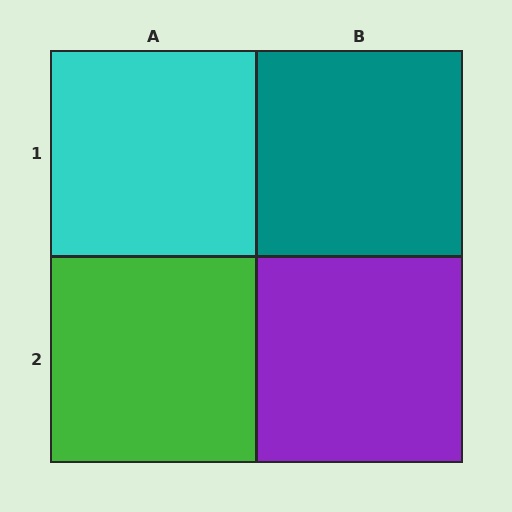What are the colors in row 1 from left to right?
Cyan, teal.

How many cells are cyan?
1 cell is cyan.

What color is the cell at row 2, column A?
Green.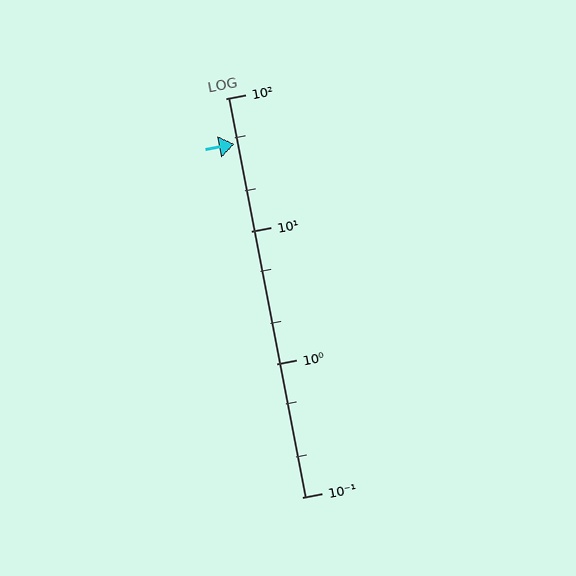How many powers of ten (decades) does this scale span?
The scale spans 3 decades, from 0.1 to 100.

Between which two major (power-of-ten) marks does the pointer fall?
The pointer is between 10 and 100.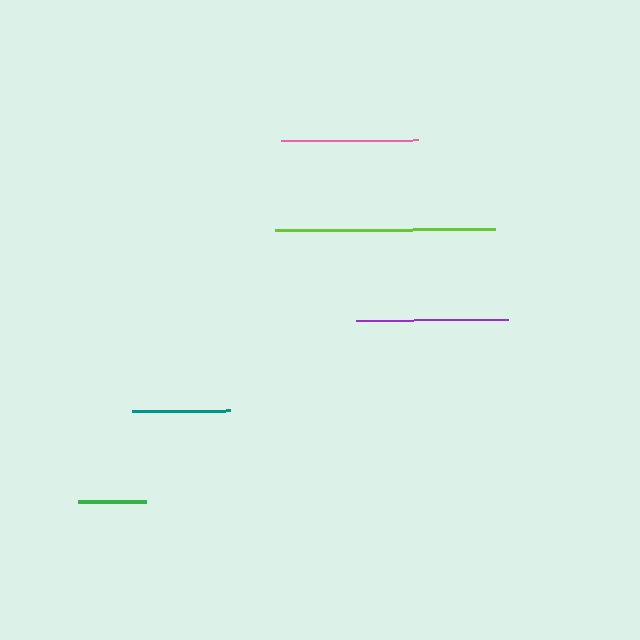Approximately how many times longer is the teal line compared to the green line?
The teal line is approximately 1.4 times the length of the green line.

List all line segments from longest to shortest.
From longest to shortest: lime, purple, pink, teal, green.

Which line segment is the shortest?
The green line is the shortest at approximately 68 pixels.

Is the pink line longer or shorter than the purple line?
The purple line is longer than the pink line.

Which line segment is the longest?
The lime line is the longest at approximately 221 pixels.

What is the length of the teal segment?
The teal segment is approximately 98 pixels long.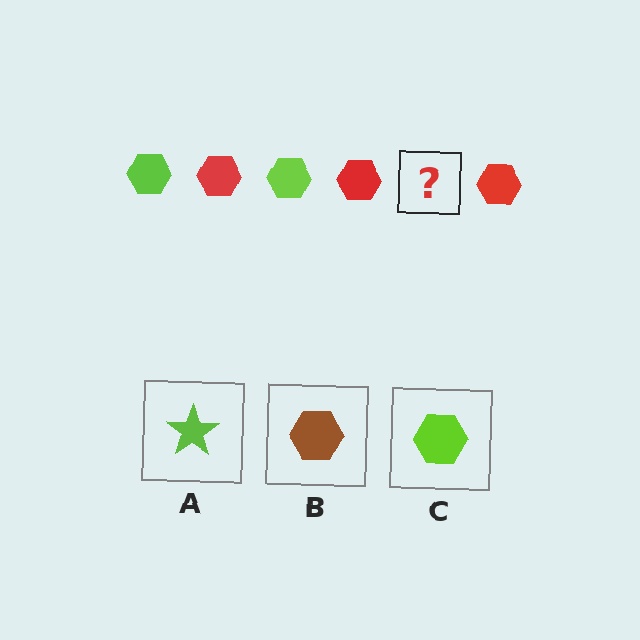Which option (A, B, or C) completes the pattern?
C.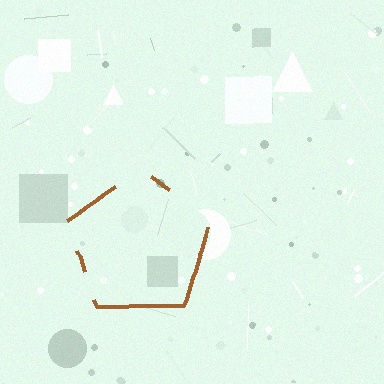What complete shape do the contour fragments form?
The contour fragments form a pentagon.